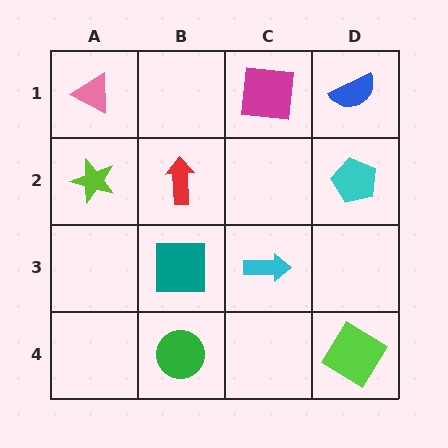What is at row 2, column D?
A cyan pentagon.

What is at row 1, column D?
A blue semicircle.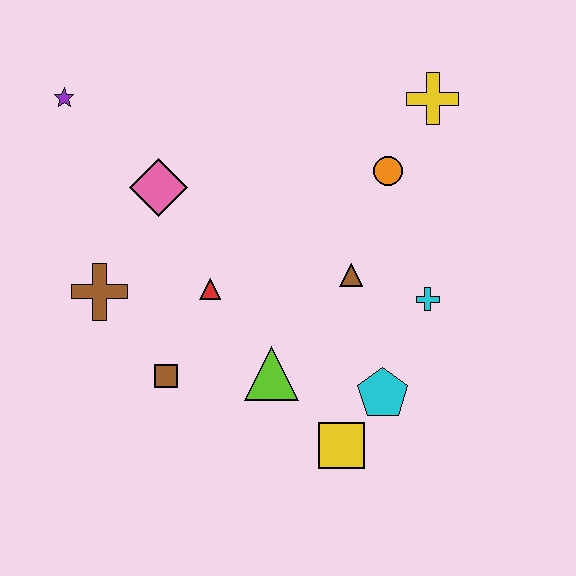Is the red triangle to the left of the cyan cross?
Yes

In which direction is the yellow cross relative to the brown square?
The yellow cross is above the brown square.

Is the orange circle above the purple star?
No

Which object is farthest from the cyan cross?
The purple star is farthest from the cyan cross.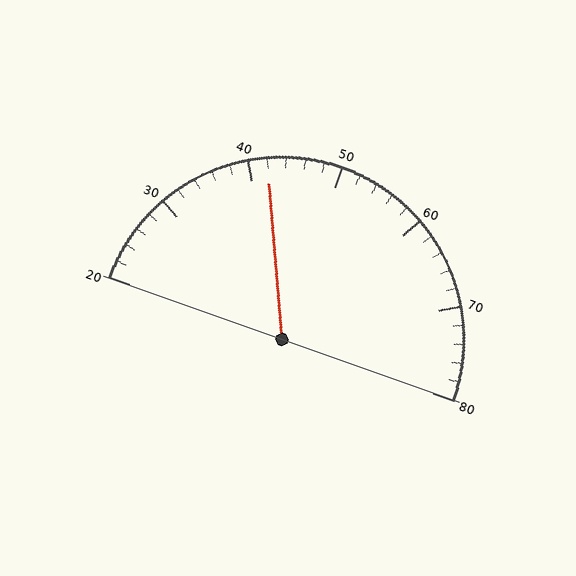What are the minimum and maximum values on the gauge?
The gauge ranges from 20 to 80.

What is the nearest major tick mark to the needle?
The nearest major tick mark is 40.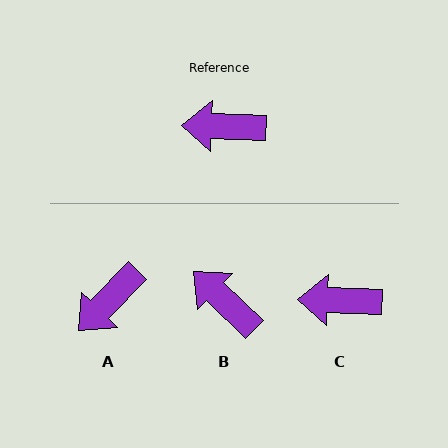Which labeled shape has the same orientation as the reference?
C.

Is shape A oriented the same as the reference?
No, it is off by about 48 degrees.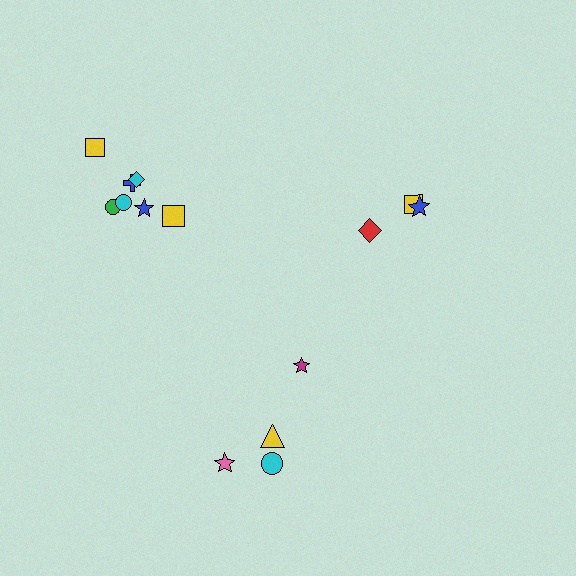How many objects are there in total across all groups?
There are 14 objects.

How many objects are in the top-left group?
There are 7 objects.